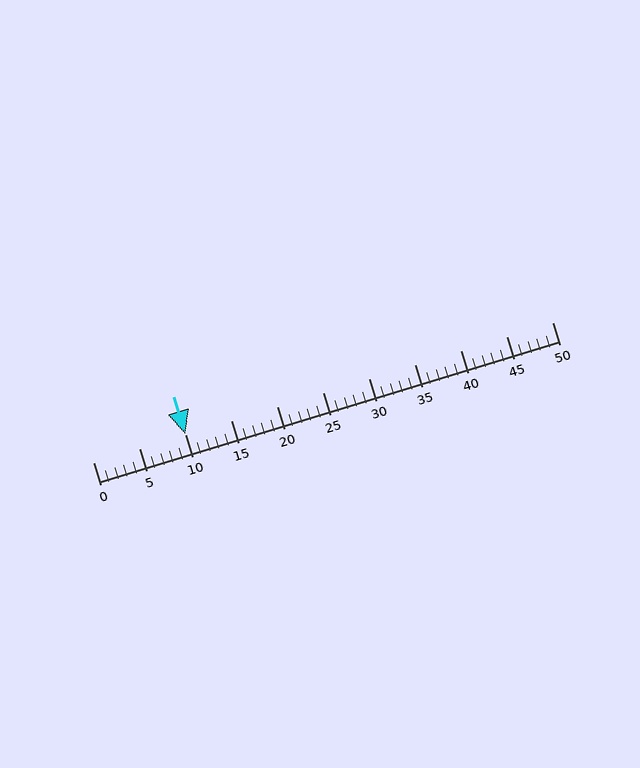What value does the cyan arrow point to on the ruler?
The cyan arrow points to approximately 10.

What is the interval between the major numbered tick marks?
The major tick marks are spaced 5 units apart.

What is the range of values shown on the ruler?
The ruler shows values from 0 to 50.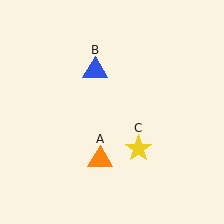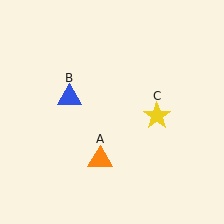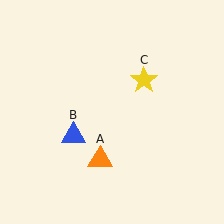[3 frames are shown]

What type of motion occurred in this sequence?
The blue triangle (object B), yellow star (object C) rotated counterclockwise around the center of the scene.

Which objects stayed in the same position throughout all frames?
Orange triangle (object A) remained stationary.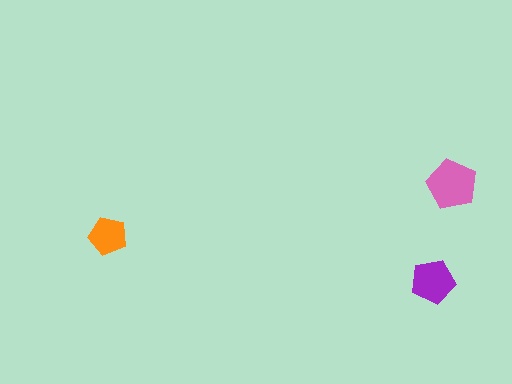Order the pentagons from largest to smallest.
the pink one, the purple one, the orange one.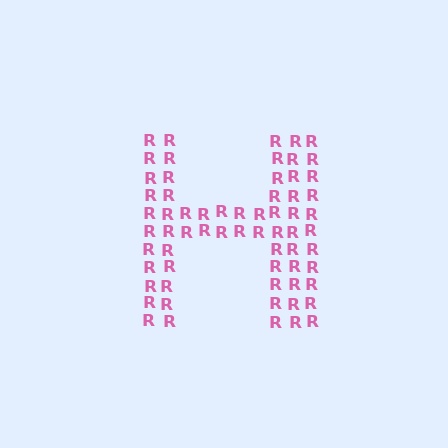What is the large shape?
The large shape is the letter H.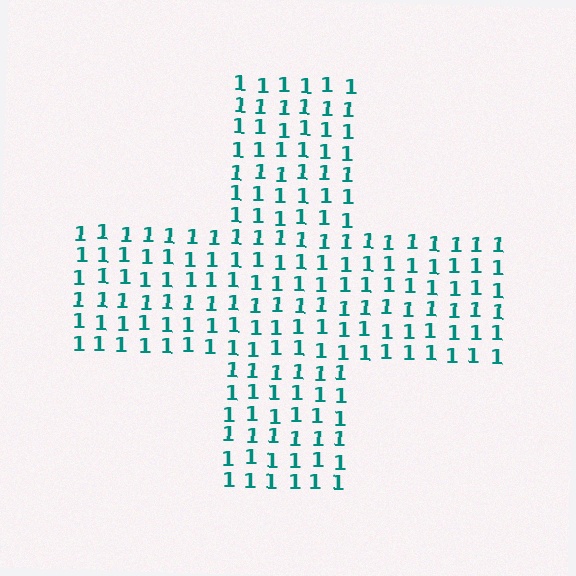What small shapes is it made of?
It is made of small digit 1's.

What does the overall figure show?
The overall figure shows a cross.